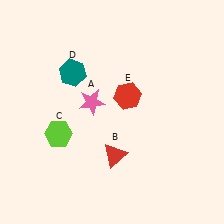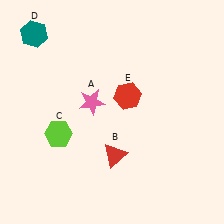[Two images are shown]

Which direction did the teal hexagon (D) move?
The teal hexagon (D) moved left.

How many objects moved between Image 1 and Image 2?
1 object moved between the two images.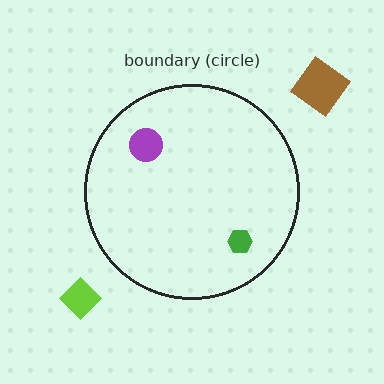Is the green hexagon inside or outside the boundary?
Inside.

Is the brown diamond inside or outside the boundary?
Outside.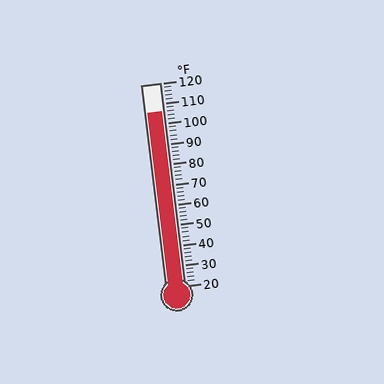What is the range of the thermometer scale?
The thermometer scale ranges from 20°F to 120°F.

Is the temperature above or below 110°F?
The temperature is below 110°F.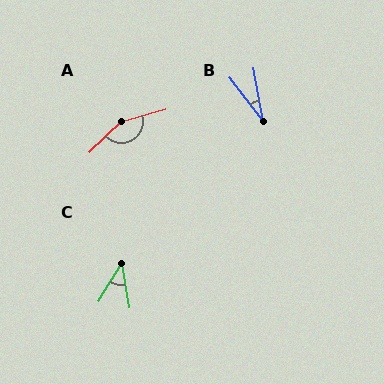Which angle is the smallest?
B, at approximately 27 degrees.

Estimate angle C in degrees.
Approximately 42 degrees.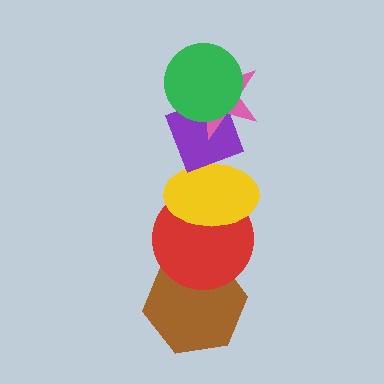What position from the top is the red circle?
The red circle is 5th from the top.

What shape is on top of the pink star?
The green circle is on top of the pink star.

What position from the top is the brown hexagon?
The brown hexagon is 6th from the top.